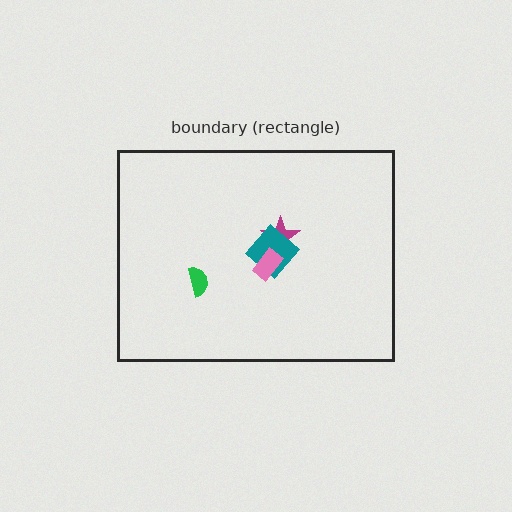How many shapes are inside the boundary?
4 inside, 0 outside.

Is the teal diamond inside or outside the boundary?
Inside.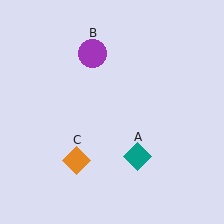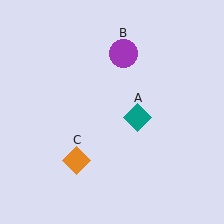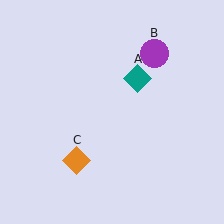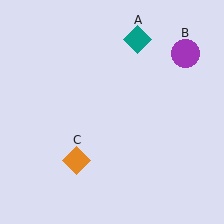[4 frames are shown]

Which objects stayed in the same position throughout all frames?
Orange diamond (object C) remained stationary.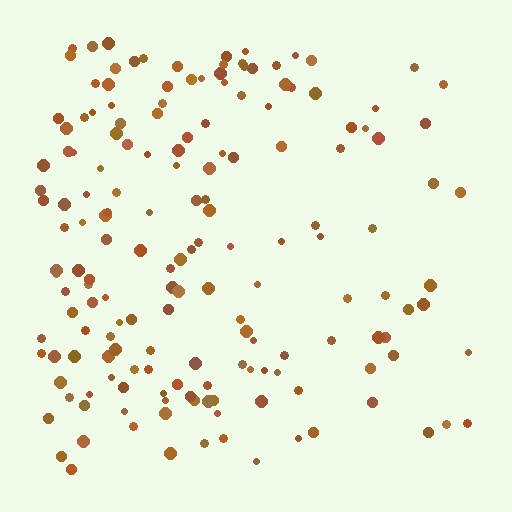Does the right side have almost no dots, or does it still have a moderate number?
Still a moderate number, just noticeably fewer than the left.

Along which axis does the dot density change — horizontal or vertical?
Horizontal.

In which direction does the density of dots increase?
From right to left, with the left side densest.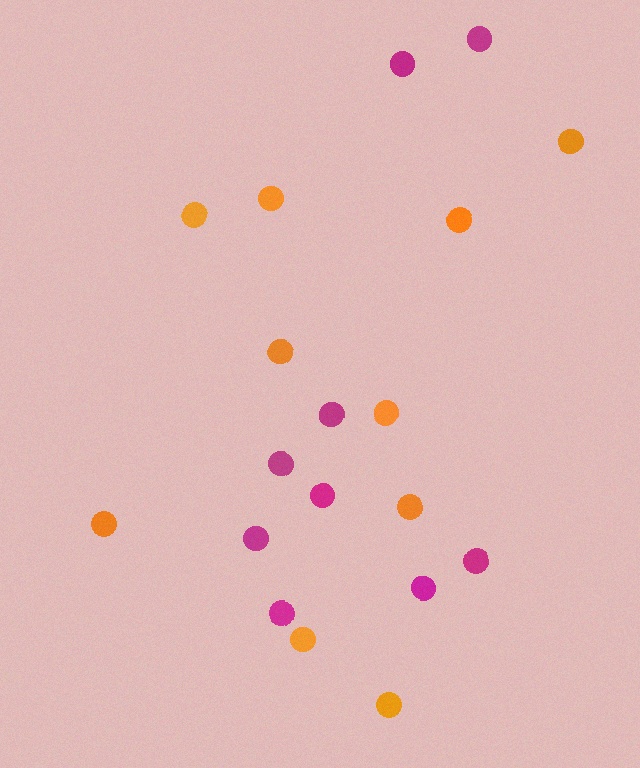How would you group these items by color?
There are 2 groups: one group of orange circles (10) and one group of magenta circles (9).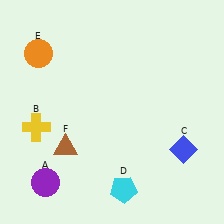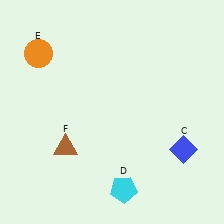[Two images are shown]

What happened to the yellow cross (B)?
The yellow cross (B) was removed in Image 2. It was in the bottom-left area of Image 1.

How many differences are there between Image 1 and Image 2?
There are 2 differences between the two images.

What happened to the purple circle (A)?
The purple circle (A) was removed in Image 2. It was in the bottom-left area of Image 1.